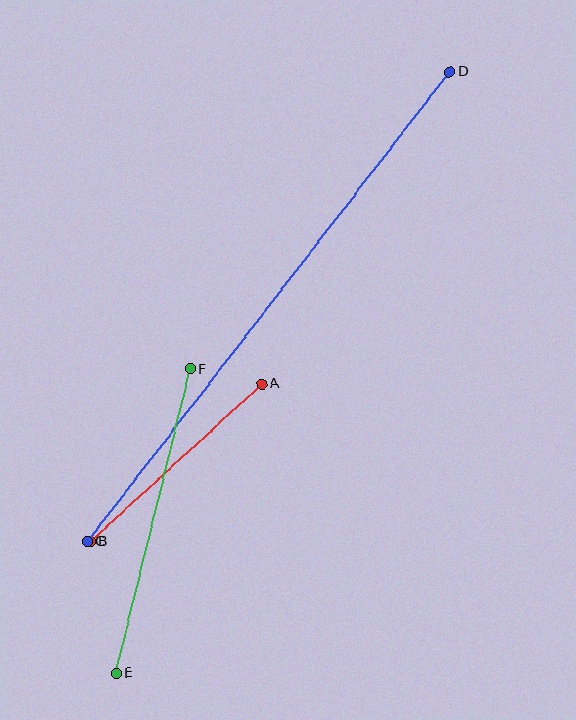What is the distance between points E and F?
The distance is approximately 313 pixels.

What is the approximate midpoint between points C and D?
The midpoint is at approximately (268, 307) pixels.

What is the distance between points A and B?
The distance is approximately 233 pixels.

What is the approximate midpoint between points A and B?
The midpoint is at approximately (176, 463) pixels.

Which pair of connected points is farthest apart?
Points C and D are farthest apart.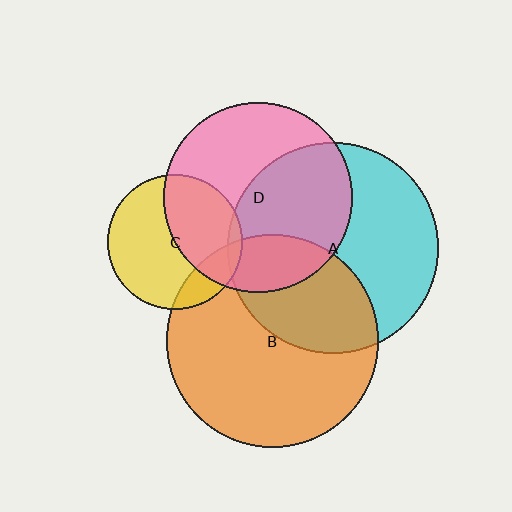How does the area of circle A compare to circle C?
Approximately 2.4 times.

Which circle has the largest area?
Circle B (orange).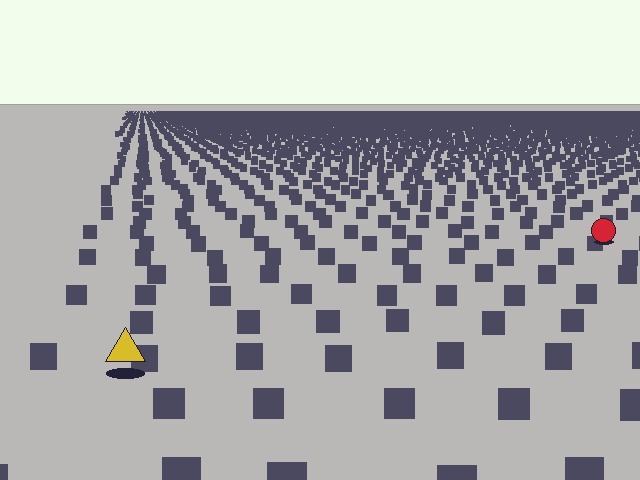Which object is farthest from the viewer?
The red circle is farthest from the viewer. It appears smaller and the ground texture around it is denser.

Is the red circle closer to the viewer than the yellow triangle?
No. The yellow triangle is closer — you can tell from the texture gradient: the ground texture is coarser near it.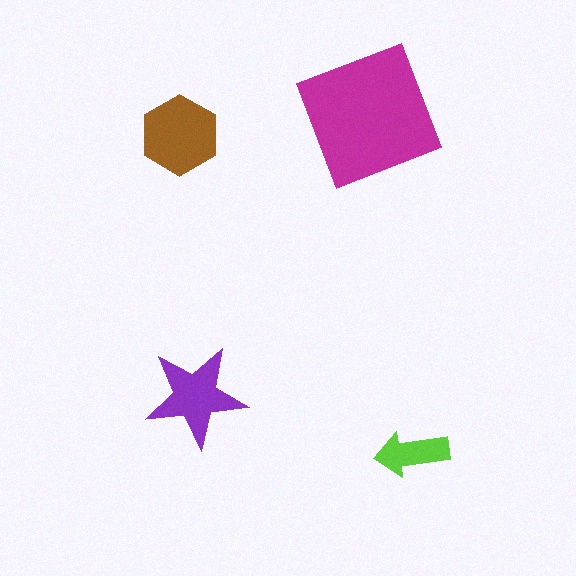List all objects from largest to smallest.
The magenta square, the brown hexagon, the purple star, the lime arrow.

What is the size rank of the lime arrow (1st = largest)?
4th.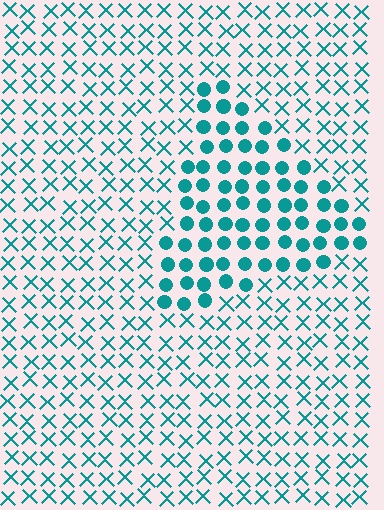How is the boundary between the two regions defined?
The boundary is defined by a change in element shape: circles inside vs. X marks outside. All elements share the same color and spacing.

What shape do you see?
I see a triangle.